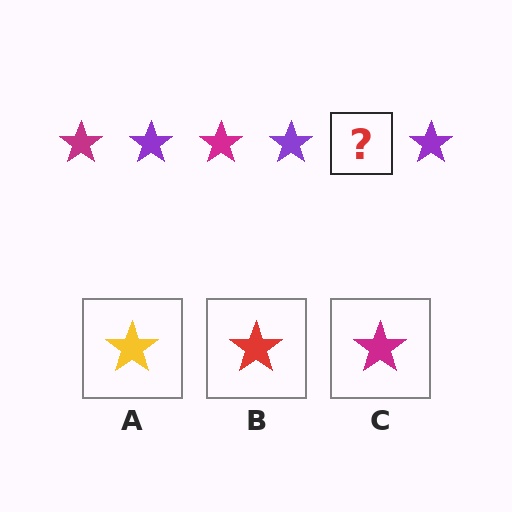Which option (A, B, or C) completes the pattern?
C.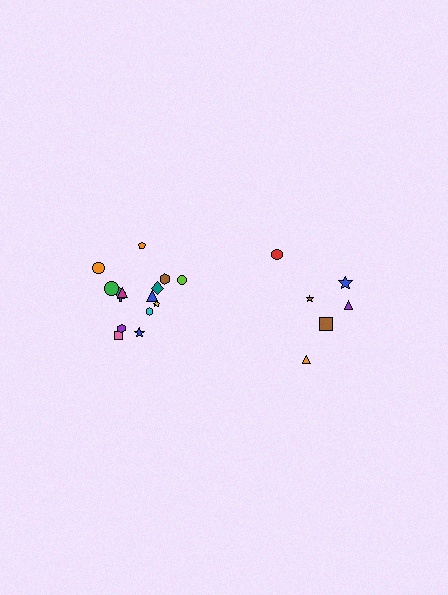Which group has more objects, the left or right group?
The left group.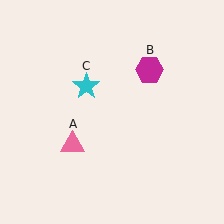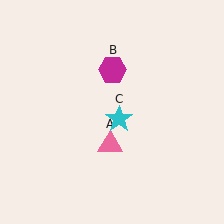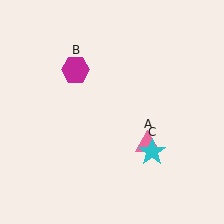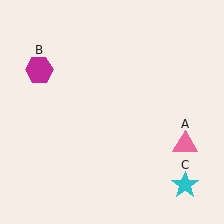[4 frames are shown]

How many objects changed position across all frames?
3 objects changed position: pink triangle (object A), magenta hexagon (object B), cyan star (object C).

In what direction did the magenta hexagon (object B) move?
The magenta hexagon (object B) moved left.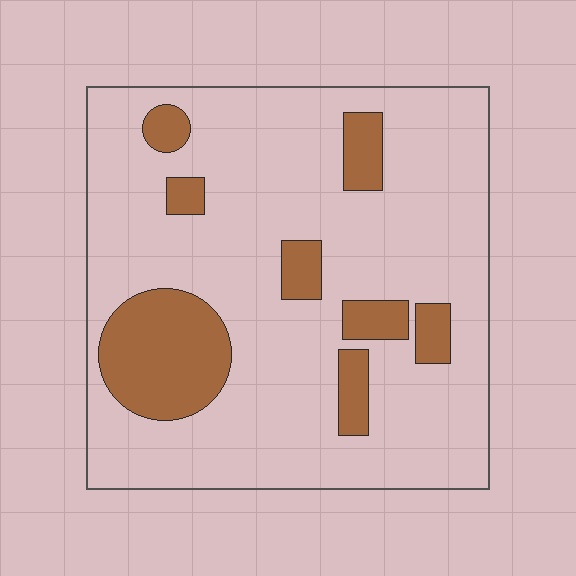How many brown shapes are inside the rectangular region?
8.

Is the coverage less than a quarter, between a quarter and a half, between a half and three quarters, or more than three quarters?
Less than a quarter.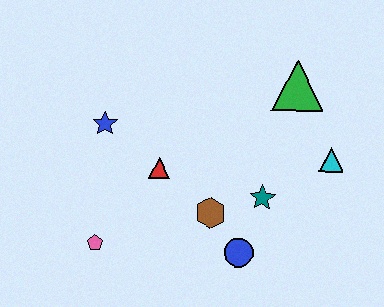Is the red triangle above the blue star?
No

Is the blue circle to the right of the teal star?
No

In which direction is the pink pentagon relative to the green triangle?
The pink pentagon is to the left of the green triangle.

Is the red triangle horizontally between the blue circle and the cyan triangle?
No